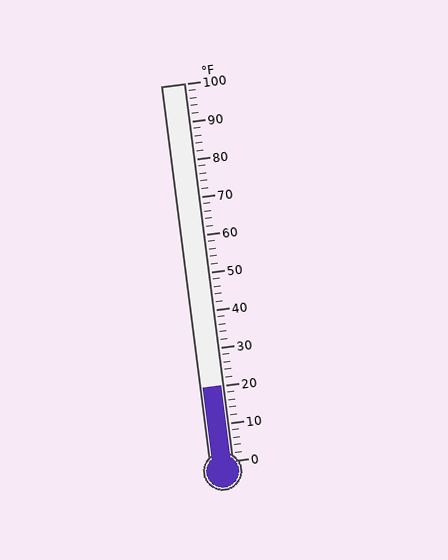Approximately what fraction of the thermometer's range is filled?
The thermometer is filled to approximately 20% of its range.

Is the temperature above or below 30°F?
The temperature is below 30°F.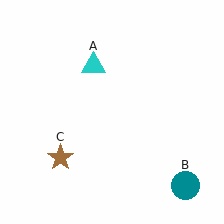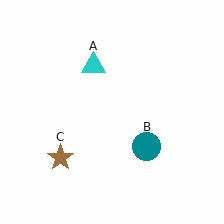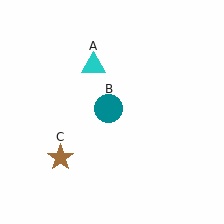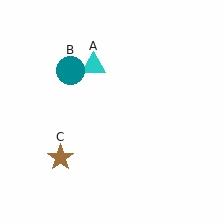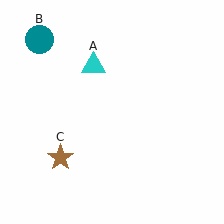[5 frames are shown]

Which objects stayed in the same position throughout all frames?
Cyan triangle (object A) and brown star (object C) remained stationary.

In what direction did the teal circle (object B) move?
The teal circle (object B) moved up and to the left.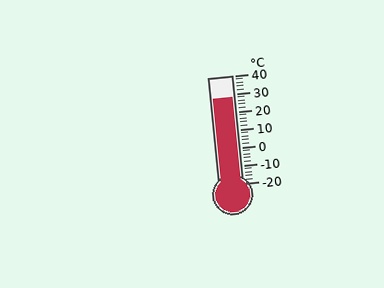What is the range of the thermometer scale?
The thermometer scale ranges from -20°C to 40°C.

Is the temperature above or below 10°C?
The temperature is above 10°C.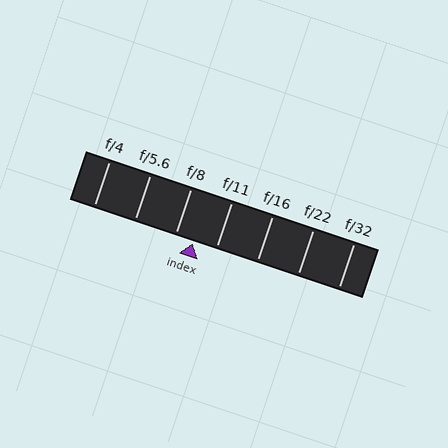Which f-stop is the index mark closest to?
The index mark is closest to f/8.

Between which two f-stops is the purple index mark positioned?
The index mark is between f/8 and f/11.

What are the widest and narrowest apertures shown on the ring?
The widest aperture shown is f/4 and the narrowest is f/32.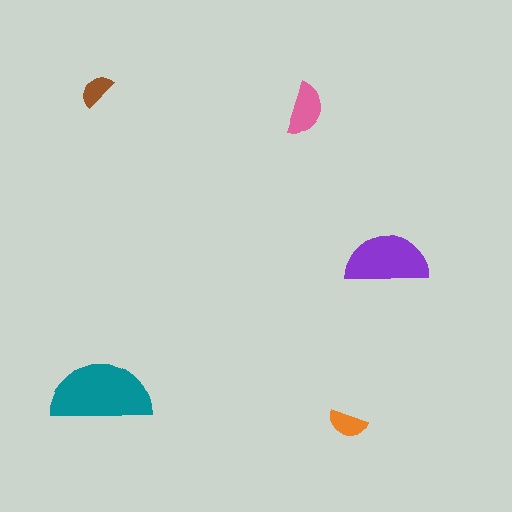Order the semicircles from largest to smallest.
the teal one, the purple one, the pink one, the orange one, the brown one.